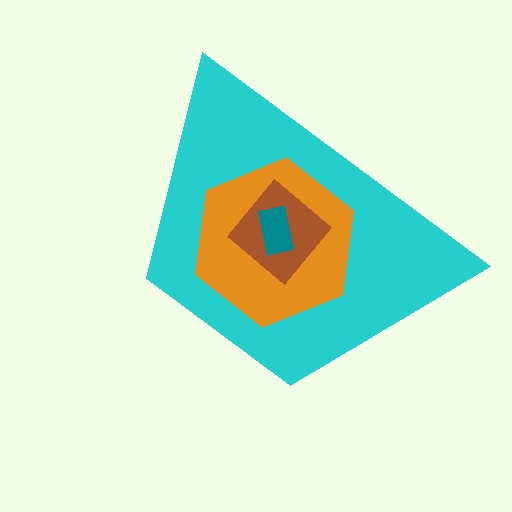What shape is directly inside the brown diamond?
The teal rectangle.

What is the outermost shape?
The cyan trapezoid.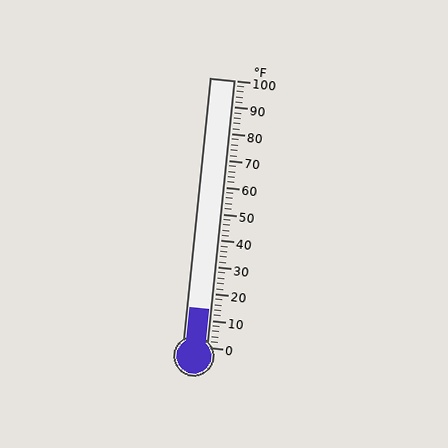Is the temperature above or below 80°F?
The temperature is below 80°F.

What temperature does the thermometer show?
The thermometer shows approximately 14°F.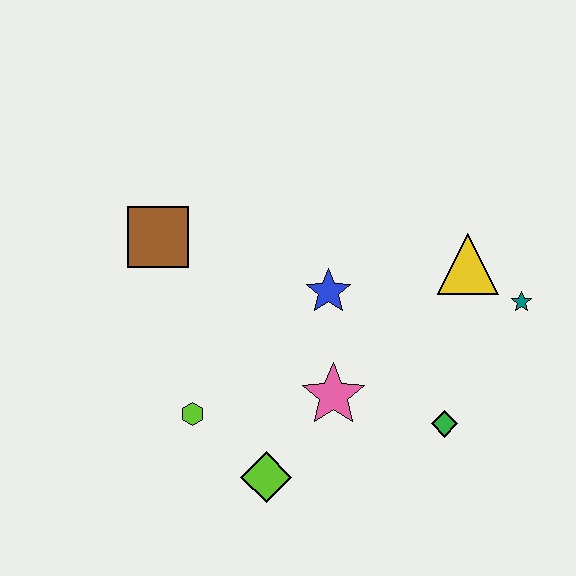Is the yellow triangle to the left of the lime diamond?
No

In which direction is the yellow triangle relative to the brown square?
The yellow triangle is to the right of the brown square.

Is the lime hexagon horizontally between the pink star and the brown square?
Yes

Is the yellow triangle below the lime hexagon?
No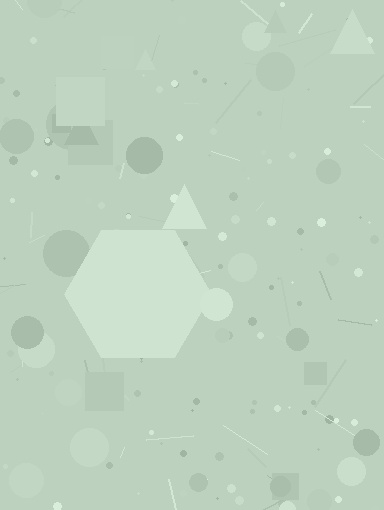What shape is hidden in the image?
A hexagon is hidden in the image.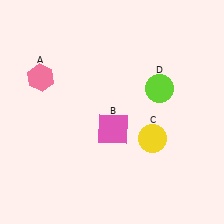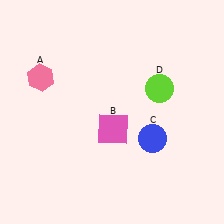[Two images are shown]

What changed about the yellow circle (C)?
In Image 1, C is yellow. In Image 2, it changed to blue.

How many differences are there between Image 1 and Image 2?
There is 1 difference between the two images.